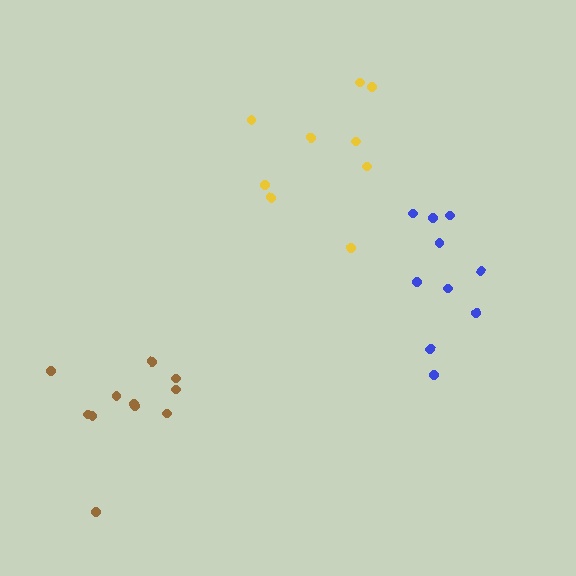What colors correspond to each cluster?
The clusters are colored: brown, yellow, blue.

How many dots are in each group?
Group 1: 11 dots, Group 2: 9 dots, Group 3: 10 dots (30 total).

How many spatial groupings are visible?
There are 3 spatial groupings.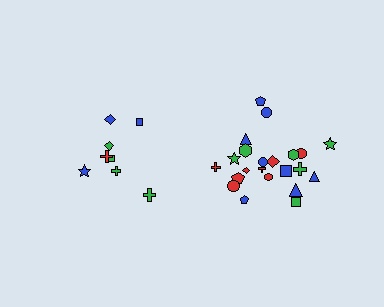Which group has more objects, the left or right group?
The right group.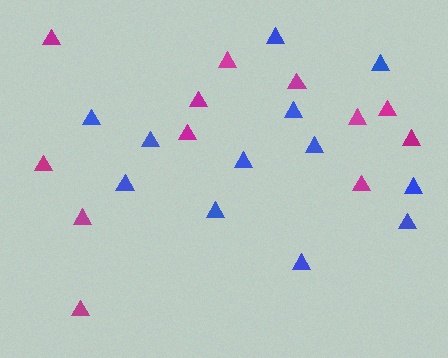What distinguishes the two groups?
There are 2 groups: one group of blue triangles (12) and one group of magenta triangles (12).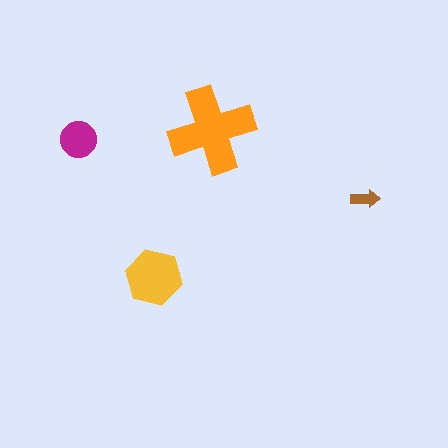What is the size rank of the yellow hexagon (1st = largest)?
2nd.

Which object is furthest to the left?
The magenta circle is leftmost.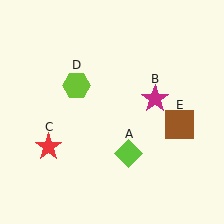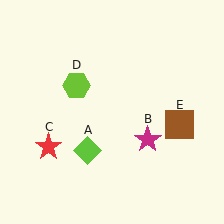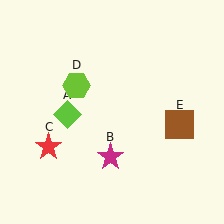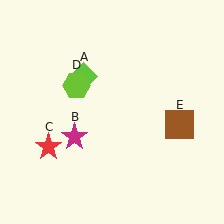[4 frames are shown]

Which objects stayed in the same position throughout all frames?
Red star (object C) and lime hexagon (object D) and brown square (object E) remained stationary.